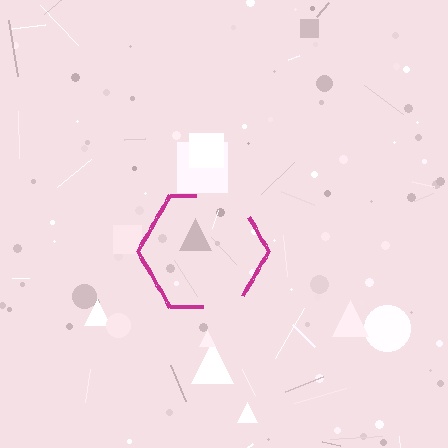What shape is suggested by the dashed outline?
The dashed outline suggests a hexagon.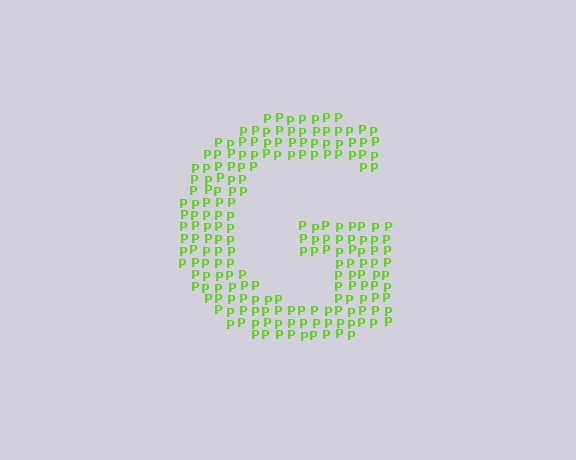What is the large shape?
The large shape is the letter G.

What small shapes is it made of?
It is made of small letter P's.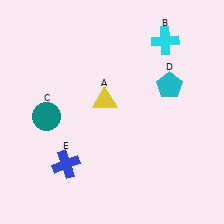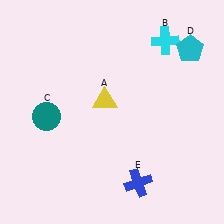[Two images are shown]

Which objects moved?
The objects that moved are: the cyan pentagon (D), the blue cross (E).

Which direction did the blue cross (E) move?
The blue cross (E) moved right.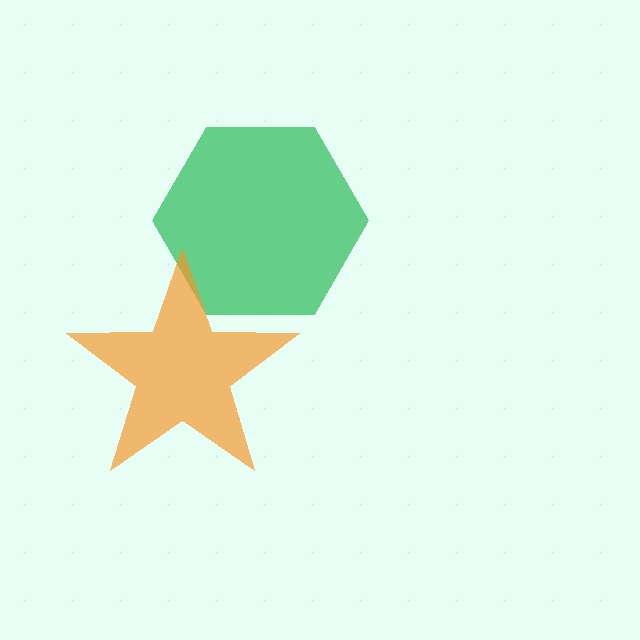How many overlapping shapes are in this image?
There are 2 overlapping shapes in the image.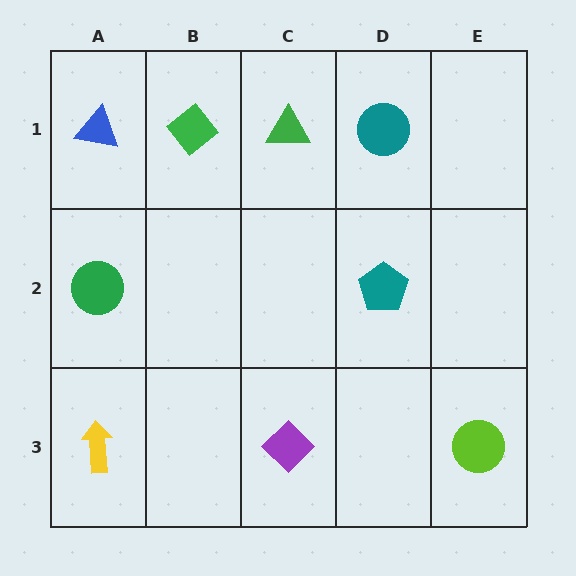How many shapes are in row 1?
4 shapes.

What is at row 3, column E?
A lime circle.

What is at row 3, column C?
A purple diamond.